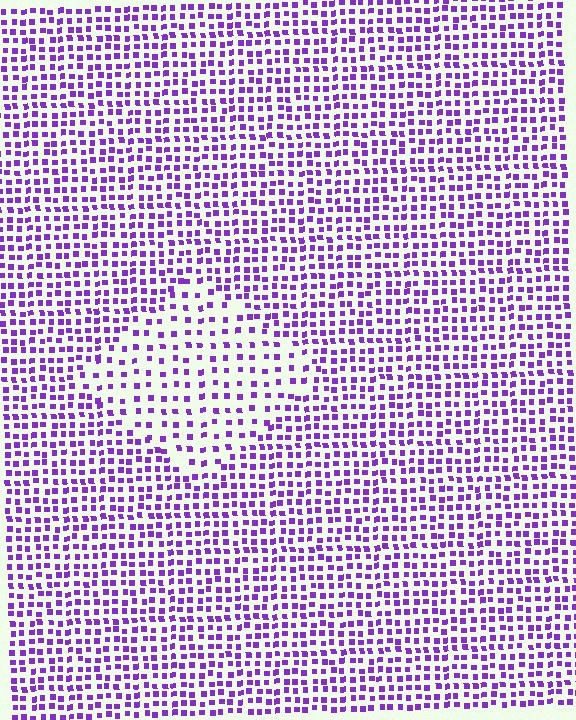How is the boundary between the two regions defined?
The boundary is defined by a change in element density (approximately 1.9x ratio). All elements are the same color, size, and shape.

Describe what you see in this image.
The image contains small purple elements arranged at two different densities. A diamond-shaped region is visible where the elements are less densely packed than the surrounding area.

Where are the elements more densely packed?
The elements are more densely packed outside the diamond boundary.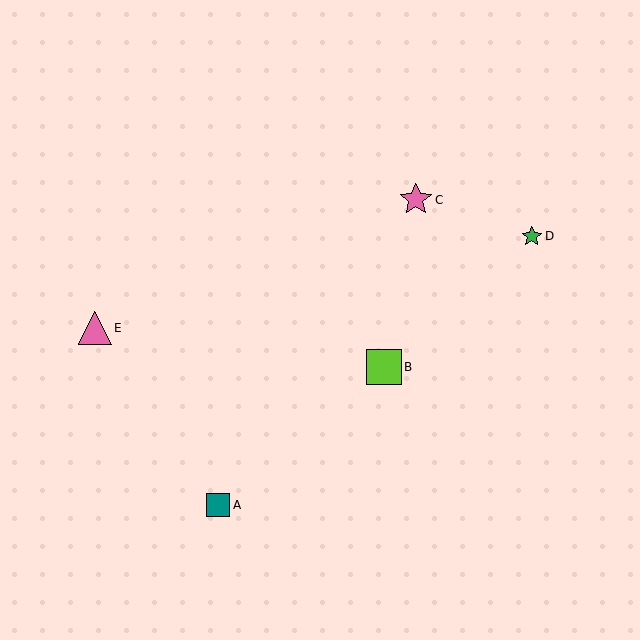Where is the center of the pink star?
The center of the pink star is at (416, 200).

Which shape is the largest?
The lime square (labeled B) is the largest.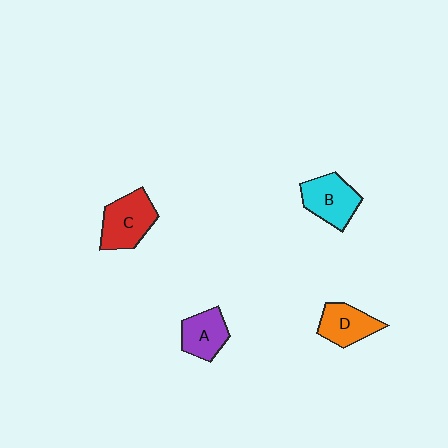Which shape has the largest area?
Shape C (red).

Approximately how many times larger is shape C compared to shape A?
Approximately 1.3 times.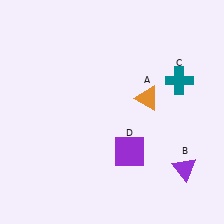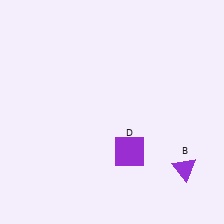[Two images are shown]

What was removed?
The teal cross (C), the orange triangle (A) were removed in Image 2.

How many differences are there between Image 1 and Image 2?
There are 2 differences between the two images.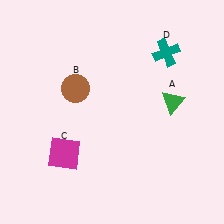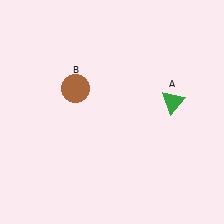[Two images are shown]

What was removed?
The magenta square (C), the teal cross (D) were removed in Image 2.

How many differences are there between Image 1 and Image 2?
There are 2 differences between the two images.